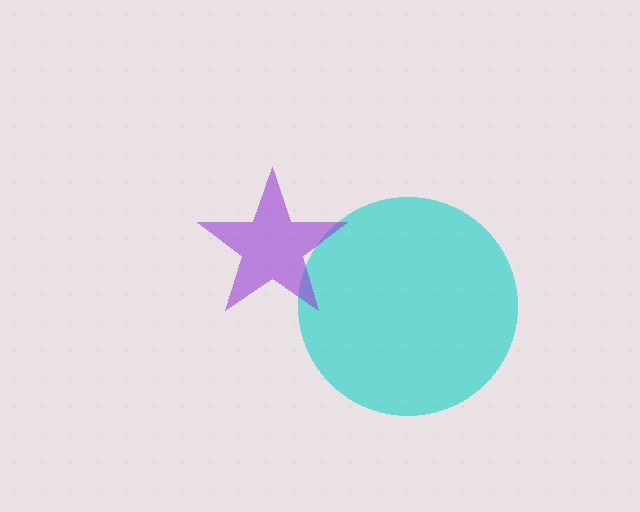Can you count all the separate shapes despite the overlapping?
Yes, there are 2 separate shapes.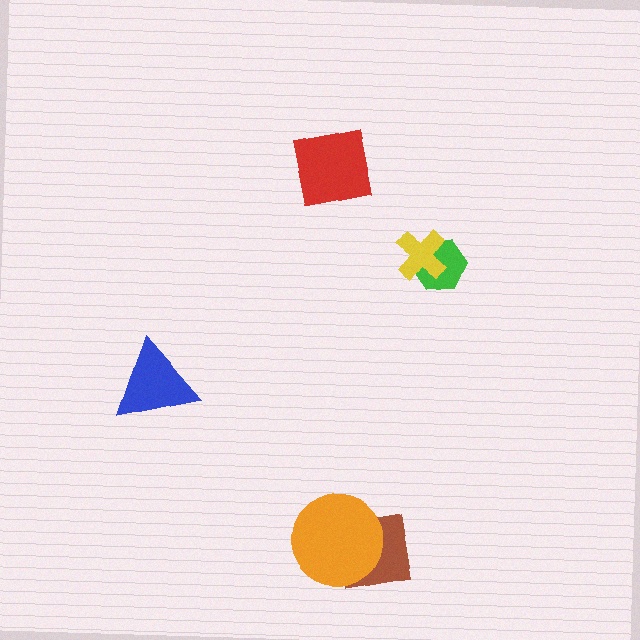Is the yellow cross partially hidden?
No, no other shape covers it.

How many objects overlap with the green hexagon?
1 object overlaps with the green hexagon.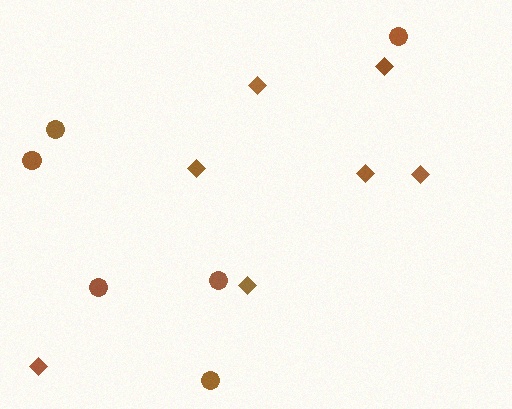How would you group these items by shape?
There are 2 groups: one group of circles (6) and one group of diamonds (7).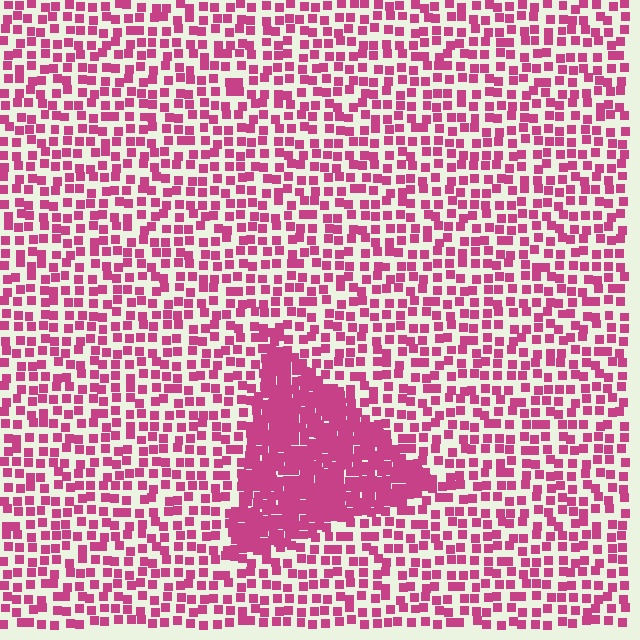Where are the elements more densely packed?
The elements are more densely packed inside the triangle boundary.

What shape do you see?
I see a triangle.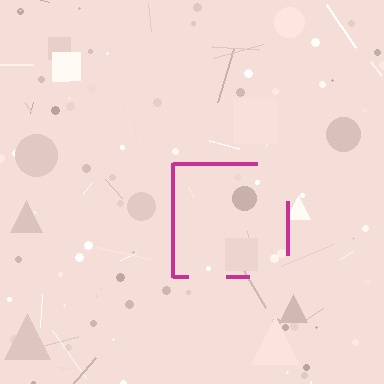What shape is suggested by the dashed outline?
The dashed outline suggests a square.